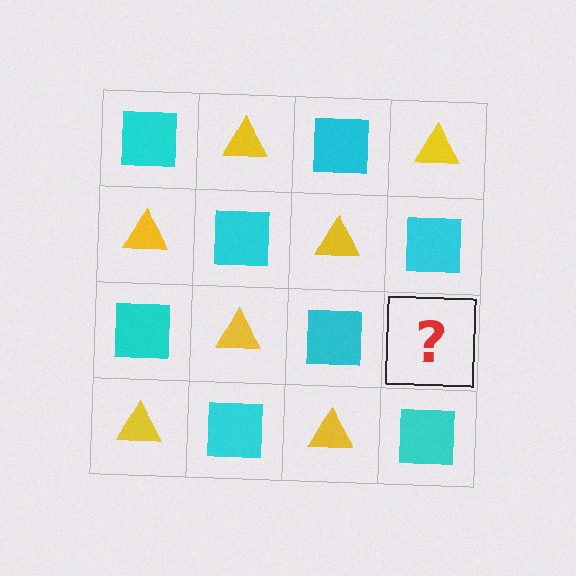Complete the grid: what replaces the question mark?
The question mark should be replaced with a yellow triangle.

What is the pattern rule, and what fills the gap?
The rule is that it alternates cyan square and yellow triangle in a checkerboard pattern. The gap should be filled with a yellow triangle.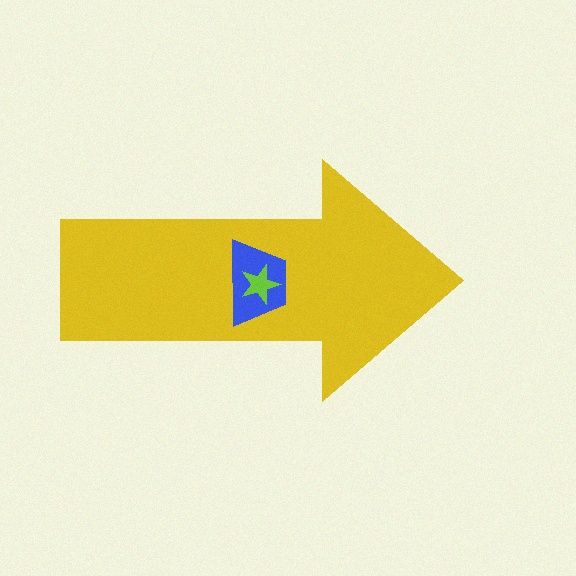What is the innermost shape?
The lime star.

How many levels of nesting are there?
3.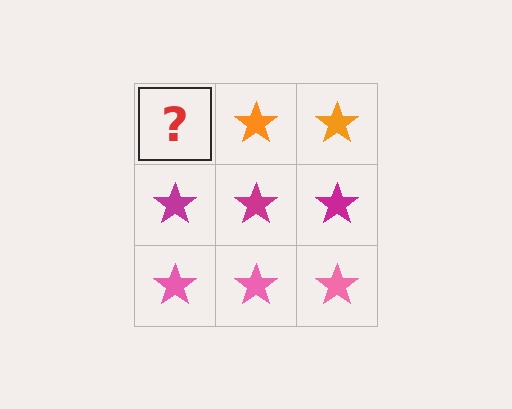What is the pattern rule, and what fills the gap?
The rule is that each row has a consistent color. The gap should be filled with an orange star.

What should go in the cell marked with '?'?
The missing cell should contain an orange star.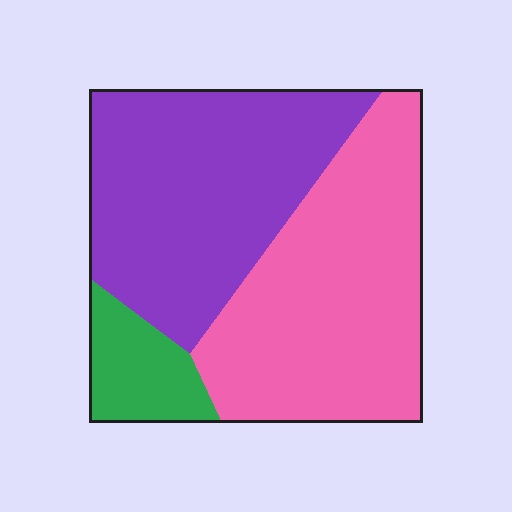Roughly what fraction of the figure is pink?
Pink covers 46% of the figure.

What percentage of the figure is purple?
Purple takes up between a quarter and a half of the figure.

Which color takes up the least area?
Green, at roughly 10%.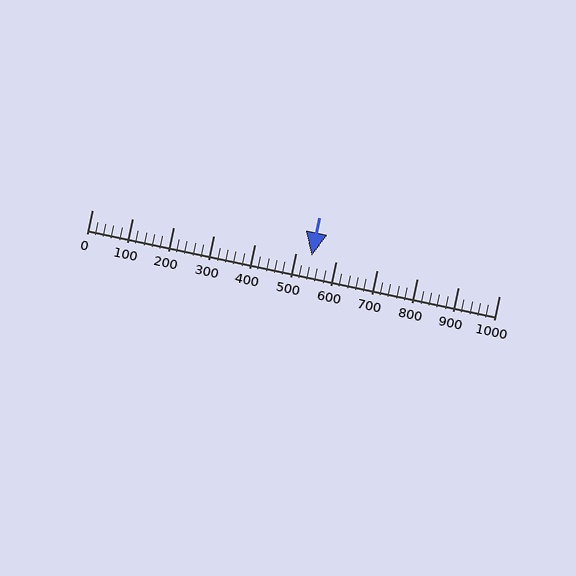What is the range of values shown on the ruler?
The ruler shows values from 0 to 1000.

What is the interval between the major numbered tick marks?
The major tick marks are spaced 100 units apart.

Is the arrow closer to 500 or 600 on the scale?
The arrow is closer to 500.